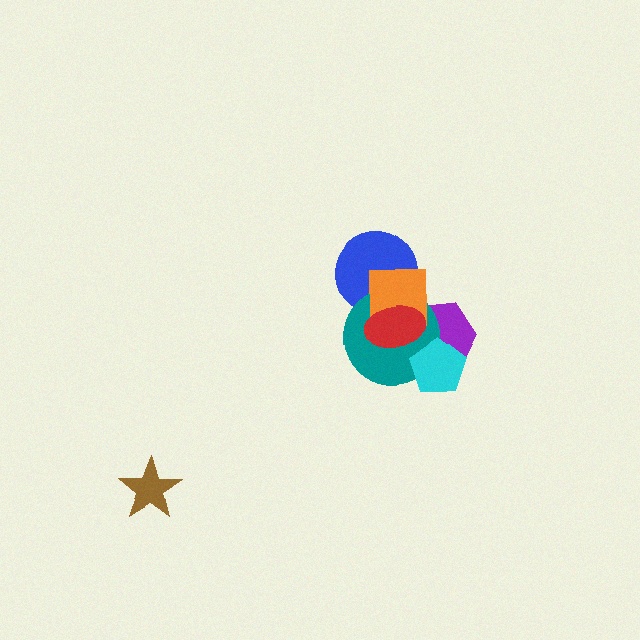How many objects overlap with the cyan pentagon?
2 objects overlap with the cyan pentagon.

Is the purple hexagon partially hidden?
Yes, it is partially covered by another shape.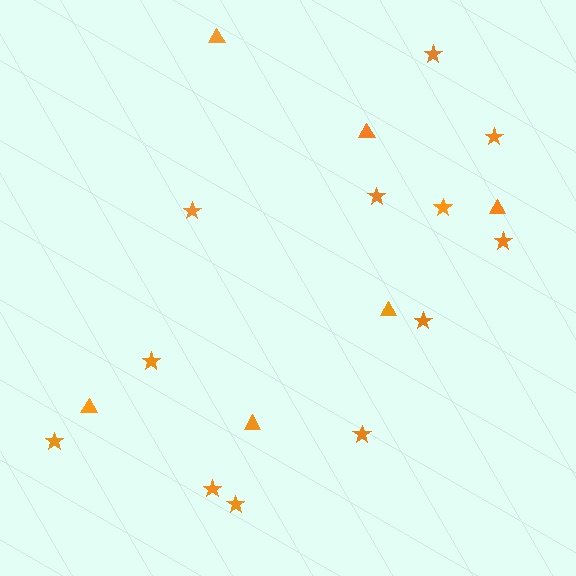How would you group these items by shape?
There are 2 groups: one group of triangles (6) and one group of stars (12).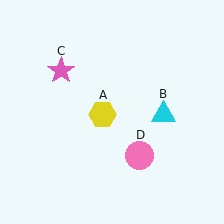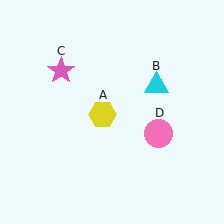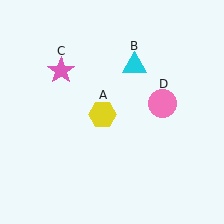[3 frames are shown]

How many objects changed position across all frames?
2 objects changed position: cyan triangle (object B), pink circle (object D).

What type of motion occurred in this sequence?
The cyan triangle (object B), pink circle (object D) rotated counterclockwise around the center of the scene.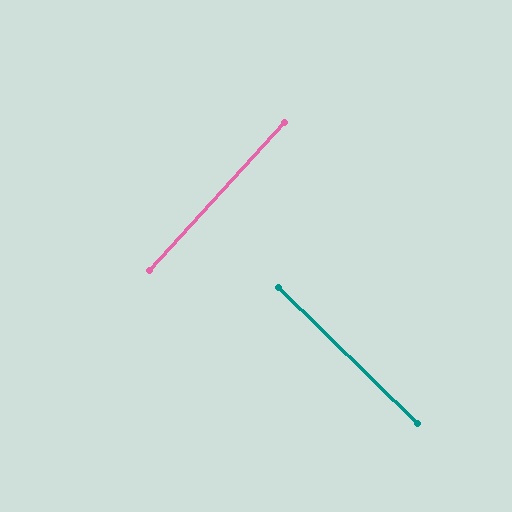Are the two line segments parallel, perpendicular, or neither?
Perpendicular — they meet at approximately 88°.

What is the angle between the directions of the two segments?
Approximately 88 degrees.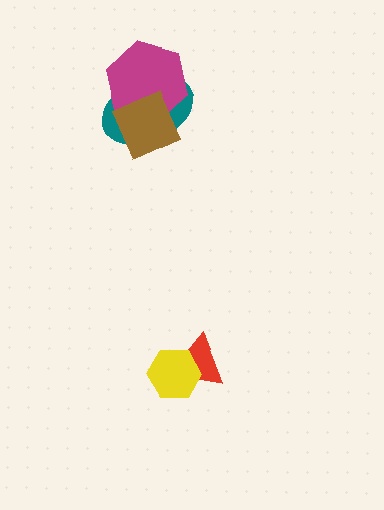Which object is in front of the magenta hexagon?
The brown square is in front of the magenta hexagon.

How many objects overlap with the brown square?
2 objects overlap with the brown square.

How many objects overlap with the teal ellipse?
2 objects overlap with the teal ellipse.